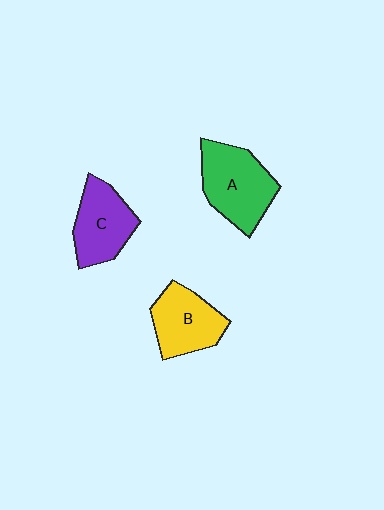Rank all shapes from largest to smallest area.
From largest to smallest: A (green), C (purple), B (yellow).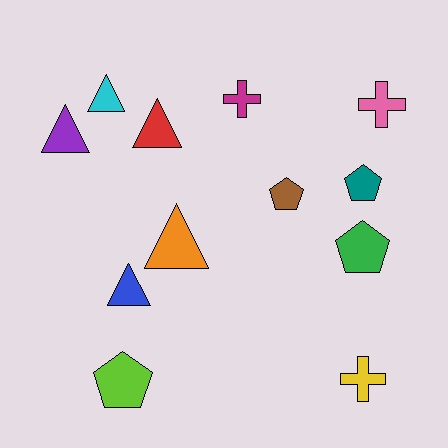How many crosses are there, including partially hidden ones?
There are 3 crosses.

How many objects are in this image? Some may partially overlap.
There are 12 objects.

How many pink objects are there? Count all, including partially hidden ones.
There is 1 pink object.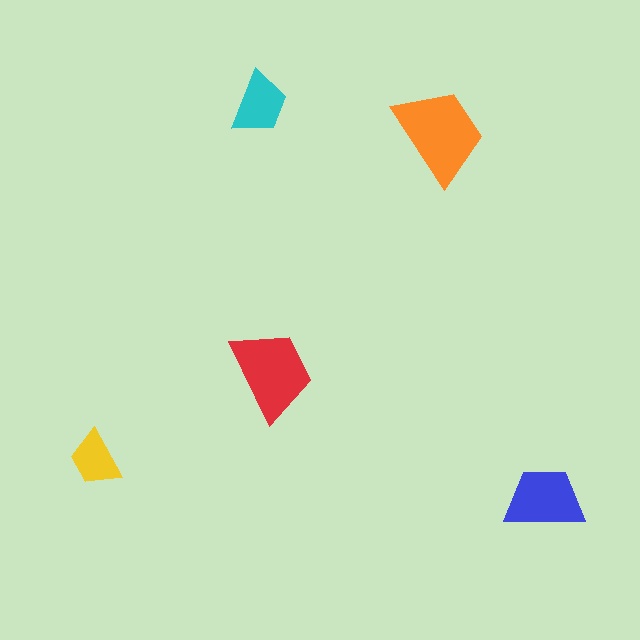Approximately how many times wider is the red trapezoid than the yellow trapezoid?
About 1.5 times wider.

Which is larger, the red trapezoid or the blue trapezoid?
The red one.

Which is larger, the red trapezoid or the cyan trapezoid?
The red one.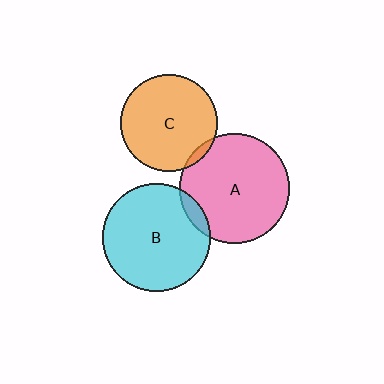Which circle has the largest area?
Circle A (pink).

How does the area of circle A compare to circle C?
Approximately 1.3 times.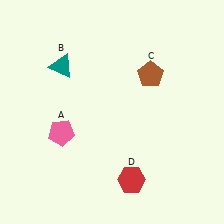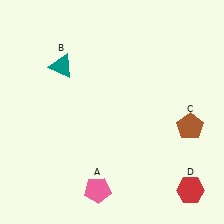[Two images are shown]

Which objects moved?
The objects that moved are: the pink pentagon (A), the brown pentagon (C), the red hexagon (D).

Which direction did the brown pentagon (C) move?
The brown pentagon (C) moved down.